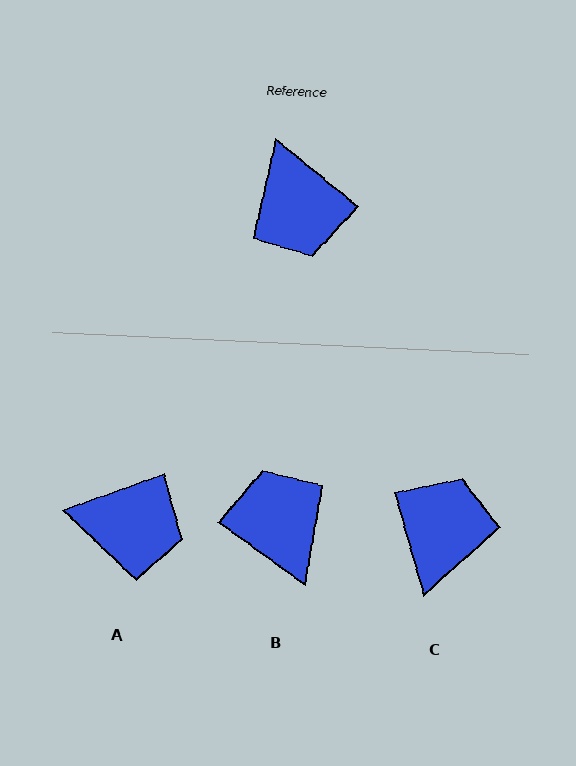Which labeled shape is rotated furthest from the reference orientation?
B, about 177 degrees away.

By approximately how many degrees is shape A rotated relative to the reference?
Approximately 58 degrees counter-clockwise.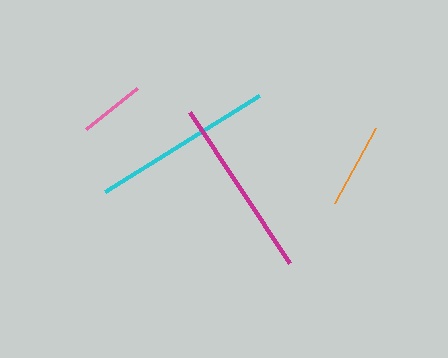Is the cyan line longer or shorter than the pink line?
The cyan line is longer than the pink line.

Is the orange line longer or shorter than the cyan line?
The cyan line is longer than the orange line.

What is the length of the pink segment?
The pink segment is approximately 65 pixels long.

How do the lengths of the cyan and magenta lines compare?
The cyan and magenta lines are approximately the same length.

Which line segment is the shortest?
The pink line is the shortest at approximately 65 pixels.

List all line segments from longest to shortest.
From longest to shortest: cyan, magenta, orange, pink.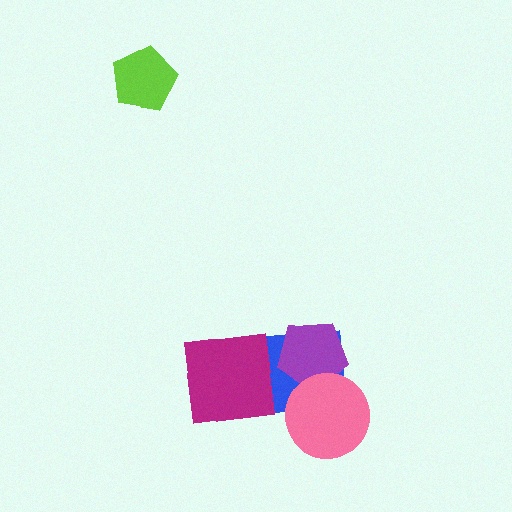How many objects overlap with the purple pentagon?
2 objects overlap with the purple pentagon.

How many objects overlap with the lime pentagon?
0 objects overlap with the lime pentagon.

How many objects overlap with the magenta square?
0 objects overlap with the magenta square.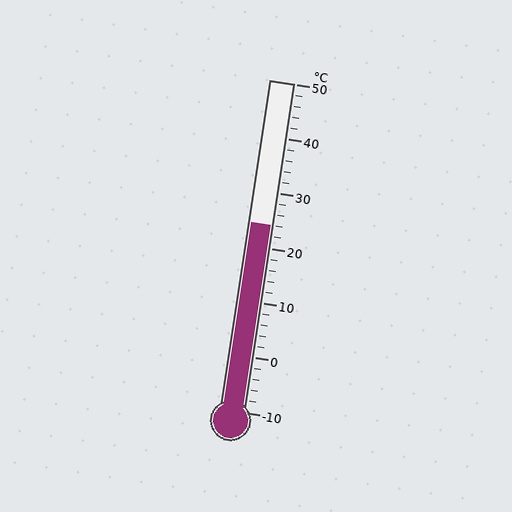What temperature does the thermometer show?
The thermometer shows approximately 24°C.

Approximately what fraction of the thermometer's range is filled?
The thermometer is filled to approximately 55% of its range.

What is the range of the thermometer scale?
The thermometer scale ranges from -10°C to 50°C.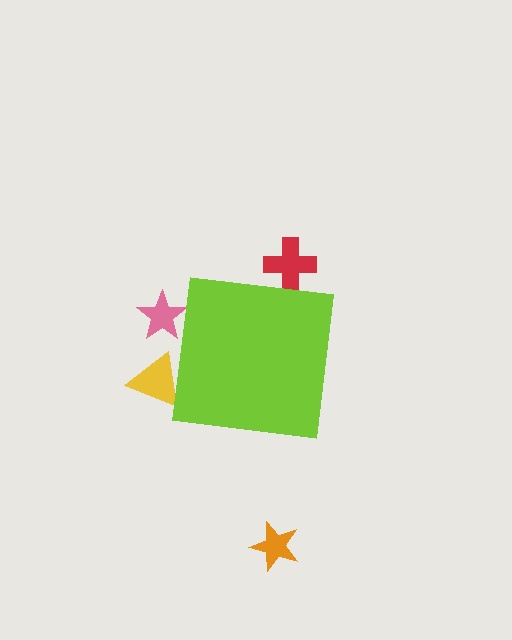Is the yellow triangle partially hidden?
Yes, the yellow triangle is partially hidden behind the lime square.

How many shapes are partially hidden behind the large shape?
3 shapes are partially hidden.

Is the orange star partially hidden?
No, the orange star is fully visible.